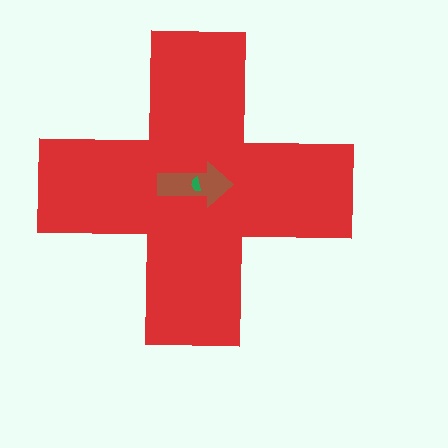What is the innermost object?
The green semicircle.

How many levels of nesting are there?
3.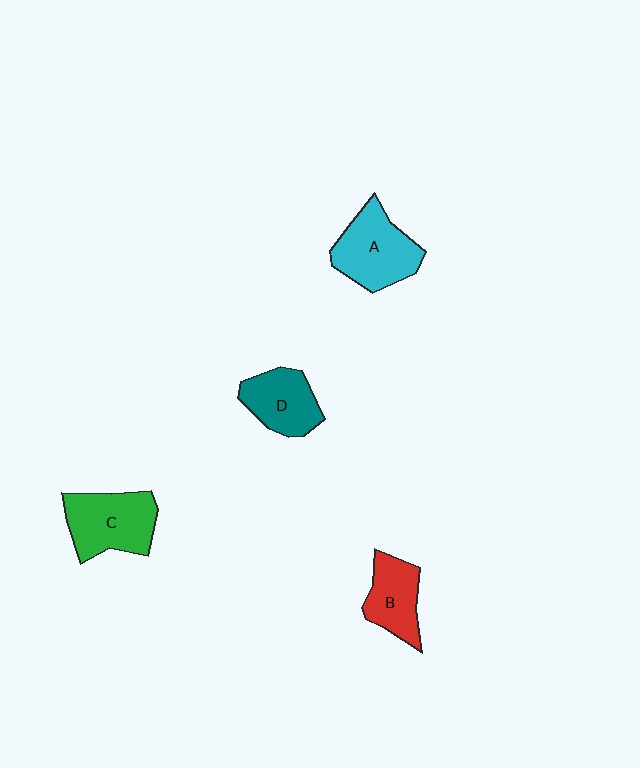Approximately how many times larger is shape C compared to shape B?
Approximately 1.4 times.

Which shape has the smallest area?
Shape B (red).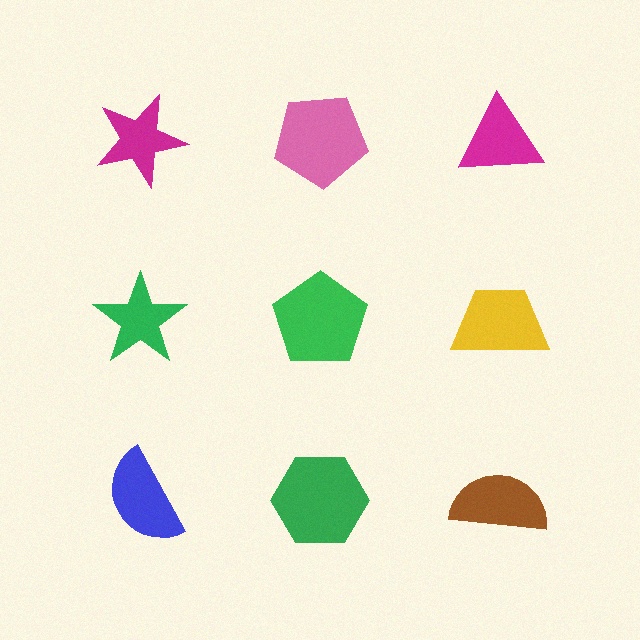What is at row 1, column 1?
A magenta star.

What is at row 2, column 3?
A yellow trapezoid.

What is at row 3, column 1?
A blue semicircle.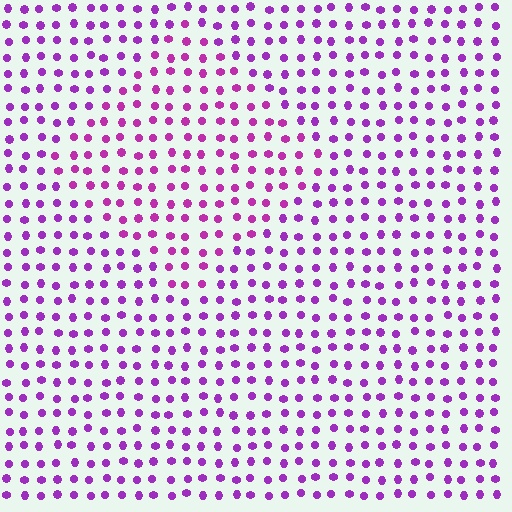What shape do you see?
I see a diamond.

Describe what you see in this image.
The image is filled with small purple elements in a uniform arrangement. A diamond-shaped region is visible where the elements are tinted to a slightly different hue, forming a subtle color boundary.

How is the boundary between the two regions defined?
The boundary is defined purely by a slight shift in hue (about 21 degrees). Spacing, size, and orientation are identical on both sides.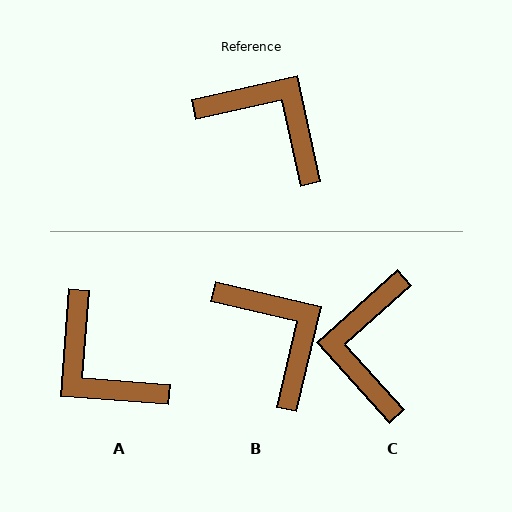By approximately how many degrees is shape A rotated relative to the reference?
Approximately 163 degrees counter-clockwise.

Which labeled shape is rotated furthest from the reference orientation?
A, about 163 degrees away.